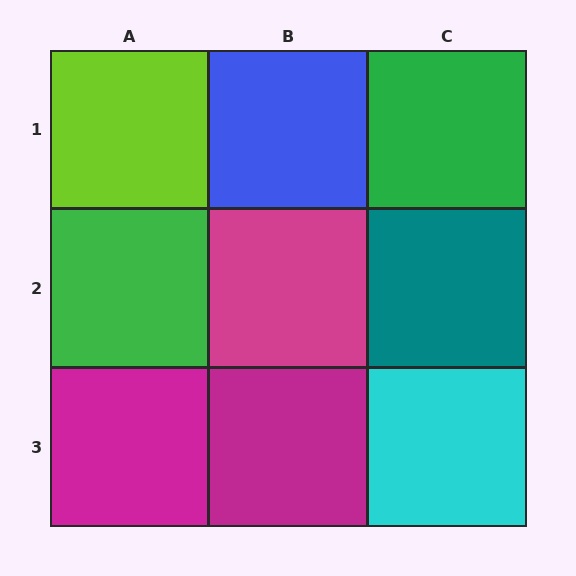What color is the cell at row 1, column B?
Blue.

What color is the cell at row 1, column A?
Lime.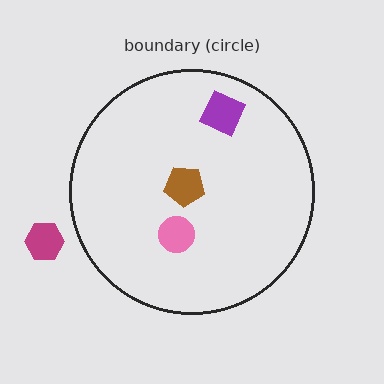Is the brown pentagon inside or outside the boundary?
Inside.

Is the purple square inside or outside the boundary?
Inside.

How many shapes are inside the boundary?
3 inside, 1 outside.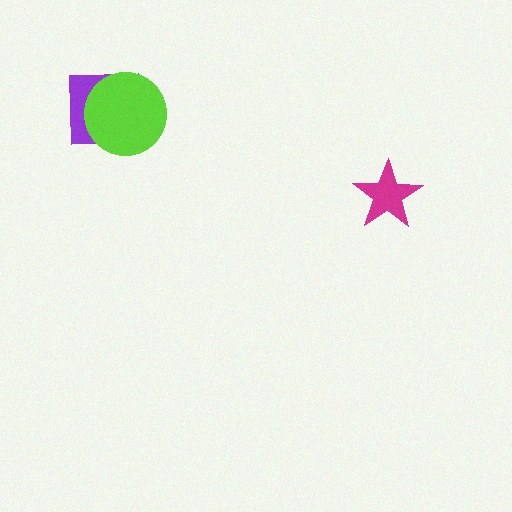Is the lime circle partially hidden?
No, no other shape covers it.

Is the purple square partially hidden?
Yes, it is partially covered by another shape.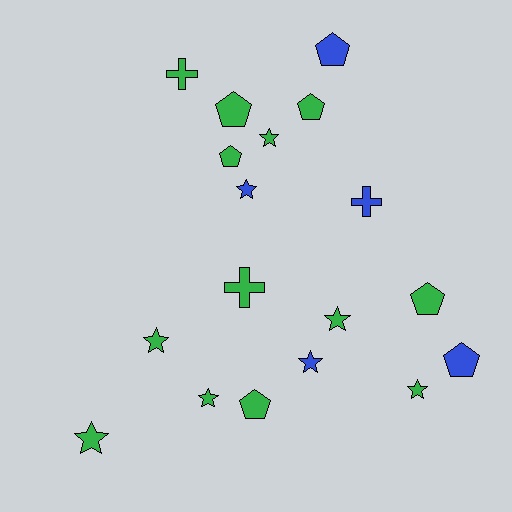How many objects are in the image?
There are 18 objects.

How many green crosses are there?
There are 2 green crosses.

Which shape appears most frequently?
Star, with 8 objects.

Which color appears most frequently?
Green, with 13 objects.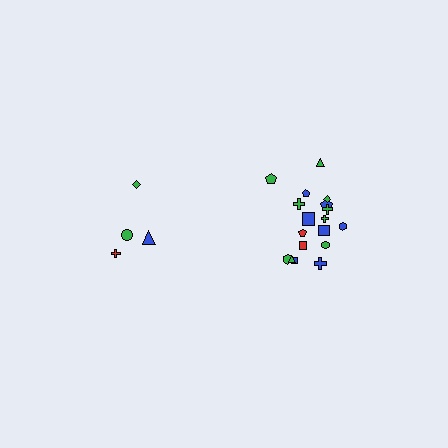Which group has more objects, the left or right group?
The right group.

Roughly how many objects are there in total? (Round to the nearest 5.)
Roughly 20 objects in total.